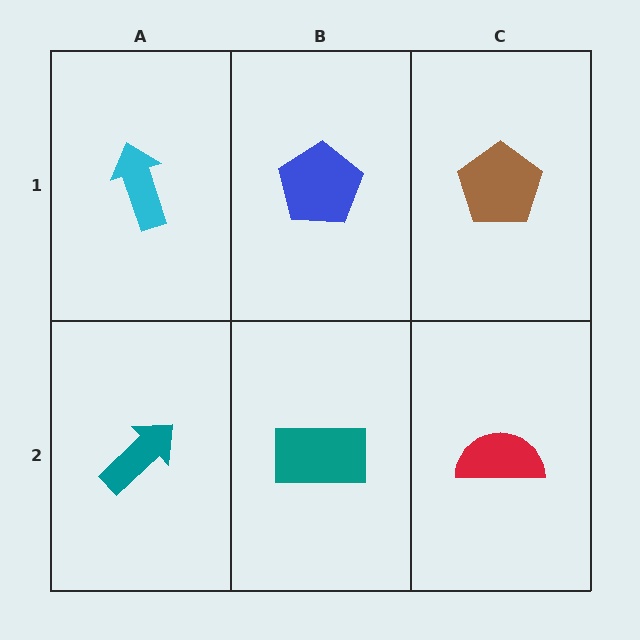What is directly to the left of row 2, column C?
A teal rectangle.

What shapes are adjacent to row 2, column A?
A cyan arrow (row 1, column A), a teal rectangle (row 2, column B).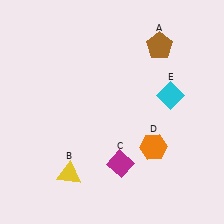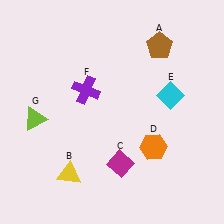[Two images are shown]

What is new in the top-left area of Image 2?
A purple cross (F) was added in the top-left area of Image 2.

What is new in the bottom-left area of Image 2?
A lime triangle (G) was added in the bottom-left area of Image 2.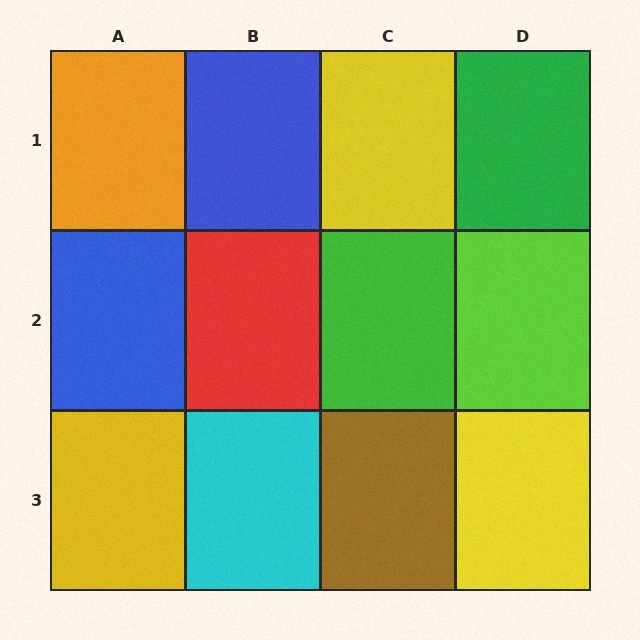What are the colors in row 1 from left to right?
Orange, blue, yellow, green.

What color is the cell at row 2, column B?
Red.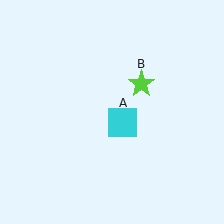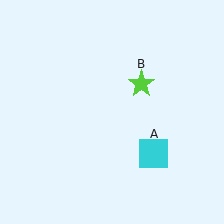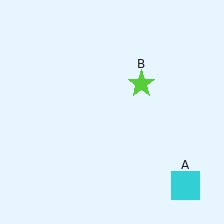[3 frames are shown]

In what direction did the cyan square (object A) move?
The cyan square (object A) moved down and to the right.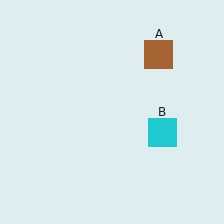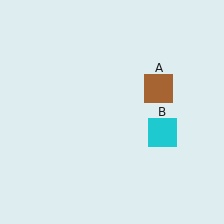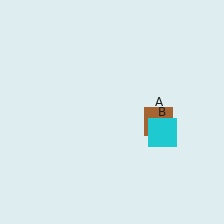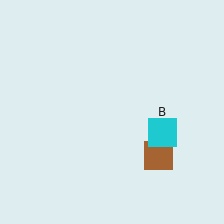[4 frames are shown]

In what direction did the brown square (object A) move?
The brown square (object A) moved down.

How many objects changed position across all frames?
1 object changed position: brown square (object A).